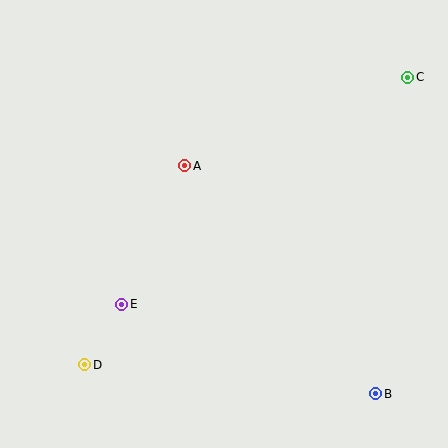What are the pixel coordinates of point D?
Point D is at (85, 365).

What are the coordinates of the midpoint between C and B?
The midpoint between C and B is at (392, 236).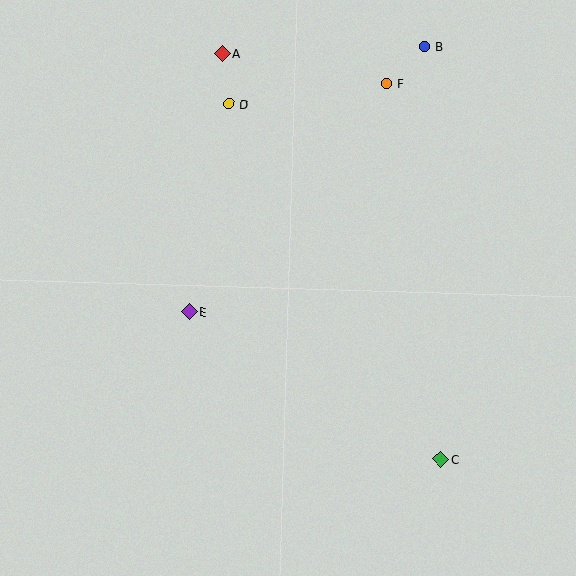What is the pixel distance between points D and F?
The distance between D and F is 159 pixels.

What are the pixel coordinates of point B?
Point B is at (425, 47).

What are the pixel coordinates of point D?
Point D is at (229, 104).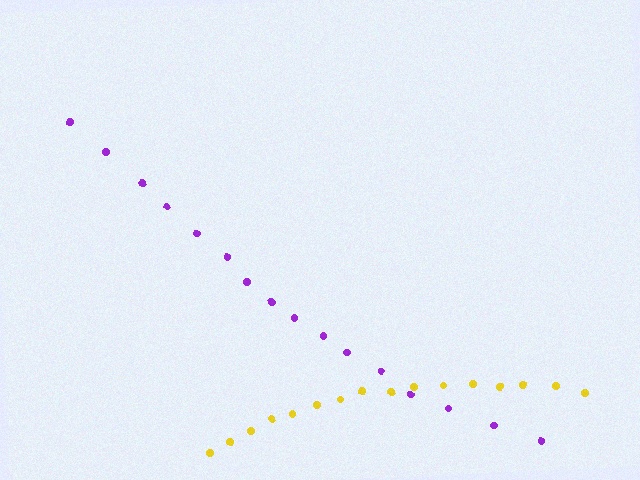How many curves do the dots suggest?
There are 2 distinct paths.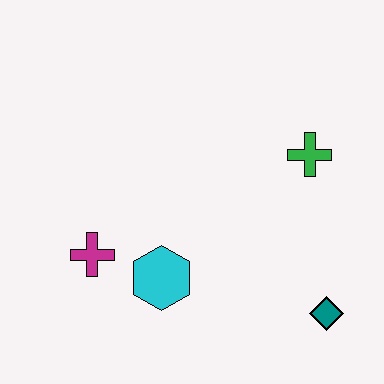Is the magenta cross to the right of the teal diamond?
No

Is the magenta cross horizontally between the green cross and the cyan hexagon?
No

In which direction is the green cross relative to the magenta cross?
The green cross is to the right of the magenta cross.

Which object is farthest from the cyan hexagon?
The green cross is farthest from the cyan hexagon.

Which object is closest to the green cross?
The teal diamond is closest to the green cross.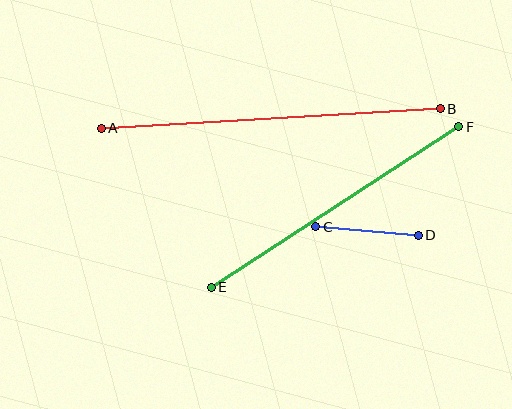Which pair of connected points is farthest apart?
Points A and B are farthest apart.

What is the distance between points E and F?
The distance is approximately 295 pixels.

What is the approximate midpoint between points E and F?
The midpoint is at approximately (335, 207) pixels.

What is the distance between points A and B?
The distance is approximately 339 pixels.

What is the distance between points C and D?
The distance is approximately 103 pixels.